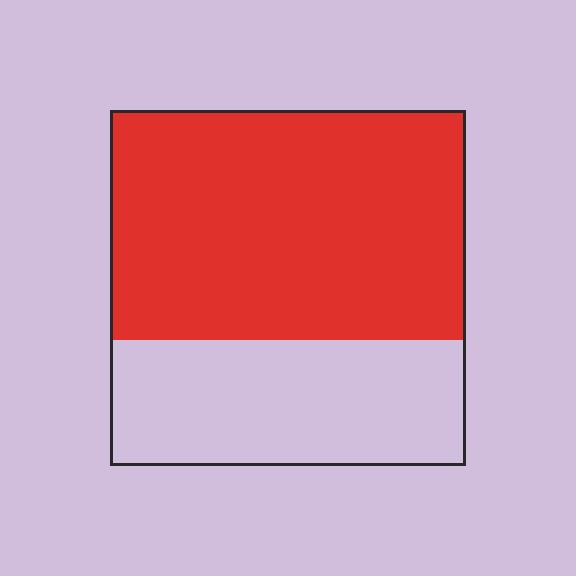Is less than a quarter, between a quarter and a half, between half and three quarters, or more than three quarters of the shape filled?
Between half and three quarters.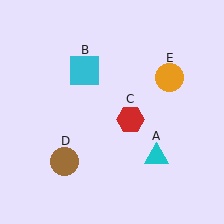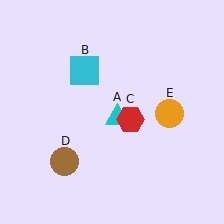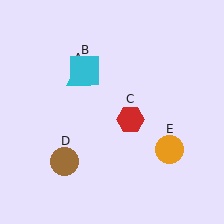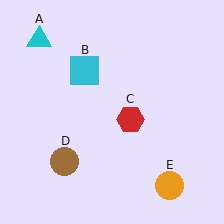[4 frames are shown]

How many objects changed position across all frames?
2 objects changed position: cyan triangle (object A), orange circle (object E).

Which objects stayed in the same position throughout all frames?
Cyan square (object B) and red hexagon (object C) and brown circle (object D) remained stationary.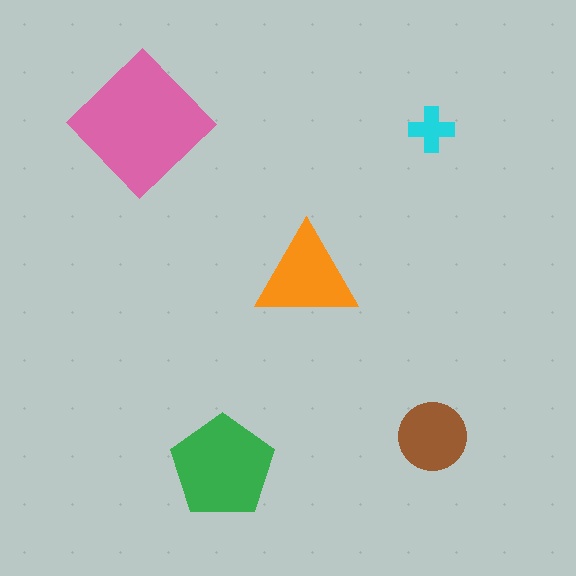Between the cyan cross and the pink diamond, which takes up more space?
The pink diamond.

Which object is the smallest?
The cyan cross.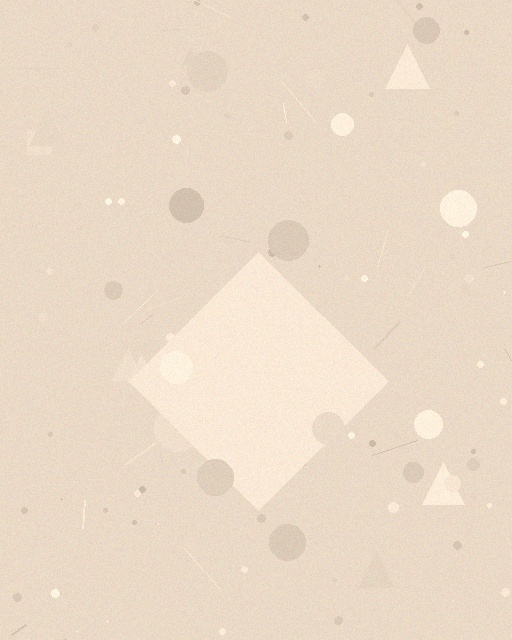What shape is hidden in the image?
A diamond is hidden in the image.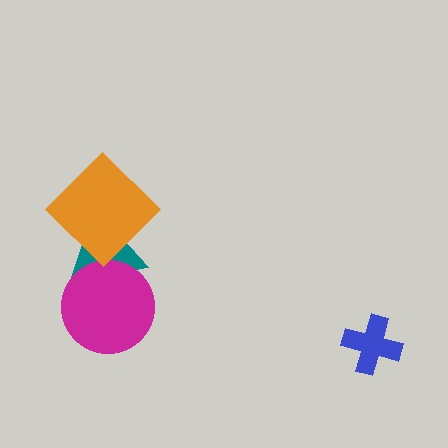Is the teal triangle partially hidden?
Yes, it is partially covered by another shape.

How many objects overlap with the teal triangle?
2 objects overlap with the teal triangle.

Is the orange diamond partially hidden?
No, no other shape covers it.